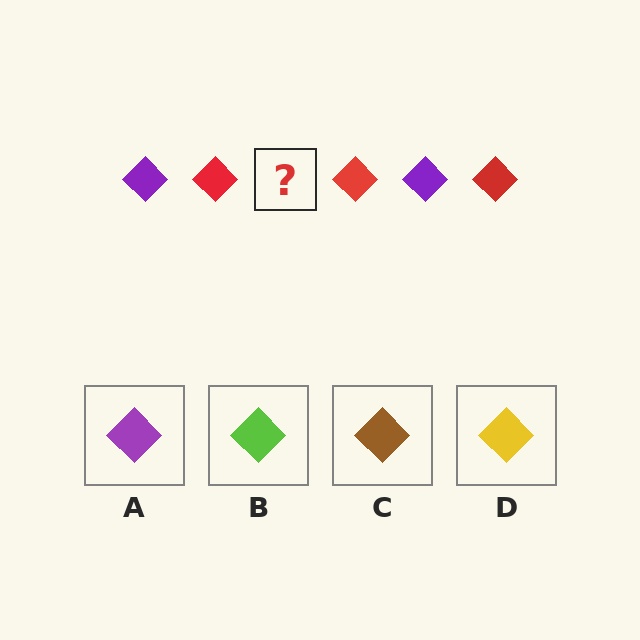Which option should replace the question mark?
Option A.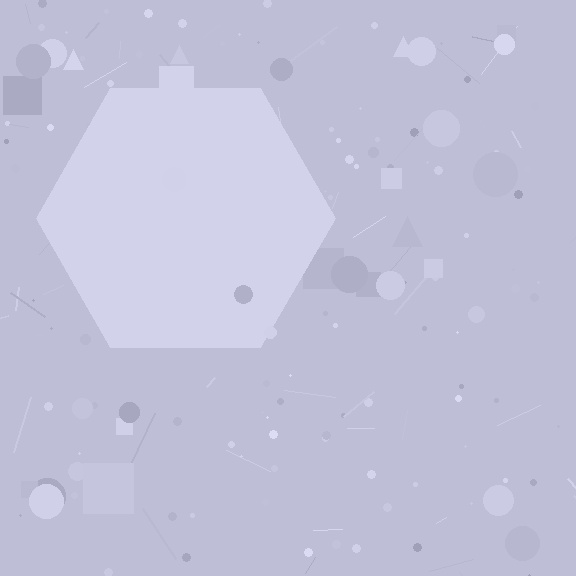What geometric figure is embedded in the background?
A hexagon is embedded in the background.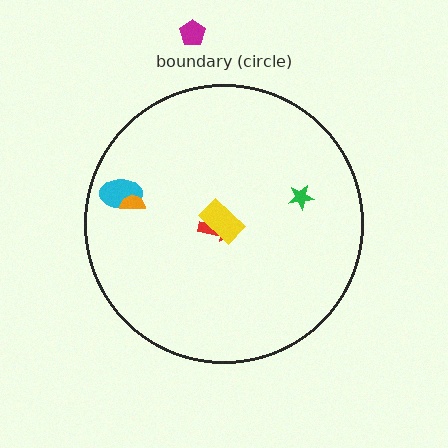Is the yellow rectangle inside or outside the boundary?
Inside.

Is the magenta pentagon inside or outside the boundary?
Outside.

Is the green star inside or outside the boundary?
Inside.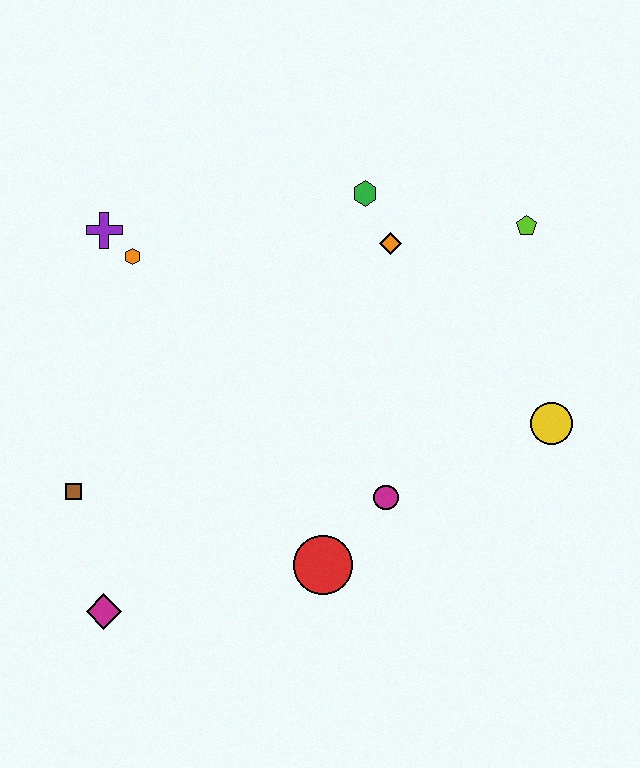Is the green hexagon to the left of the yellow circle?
Yes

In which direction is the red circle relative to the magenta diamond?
The red circle is to the right of the magenta diamond.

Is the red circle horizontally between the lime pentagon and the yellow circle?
No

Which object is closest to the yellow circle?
The magenta circle is closest to the yellow circle.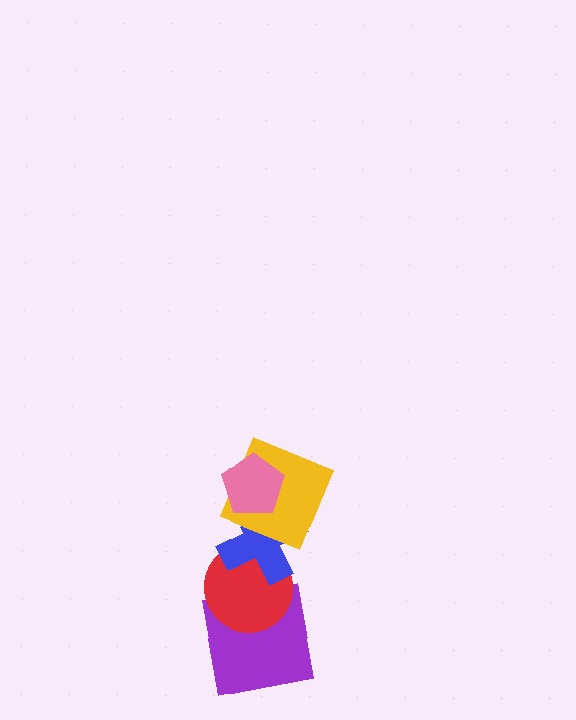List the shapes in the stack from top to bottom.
From top to bottom: the pink pentagon, the yellow square, the blue cross, the red circle, the purple square.